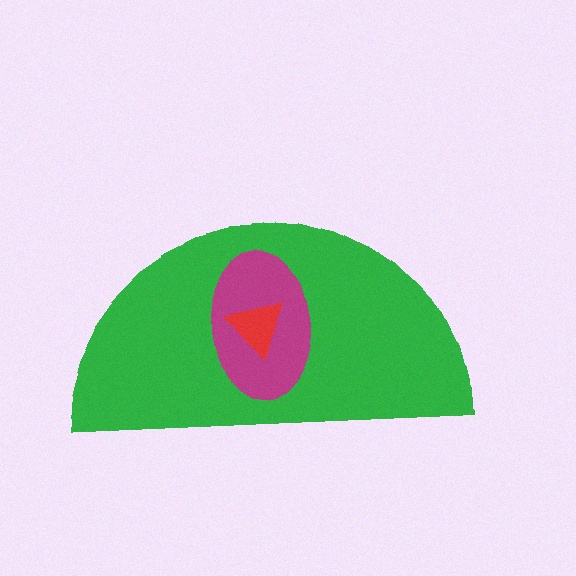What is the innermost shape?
The red triangle.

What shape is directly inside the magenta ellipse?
The red triangle.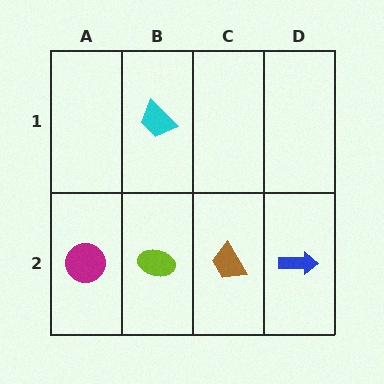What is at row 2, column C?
A brown trapezoid.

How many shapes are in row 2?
4 shapes.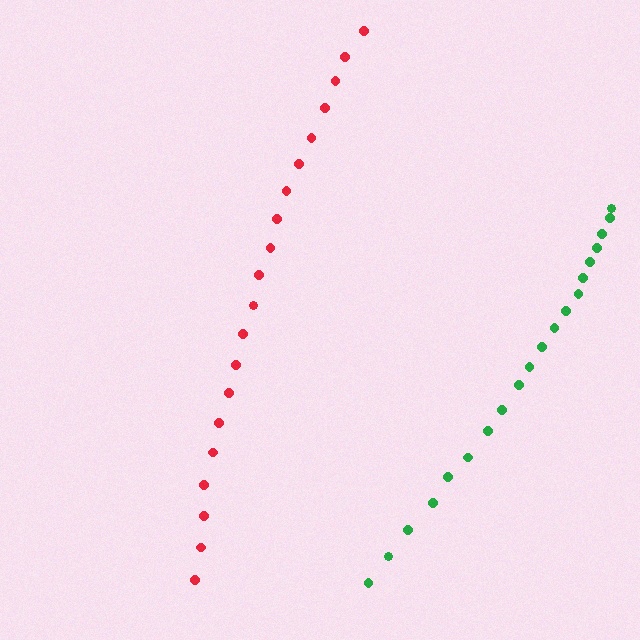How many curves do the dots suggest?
There are 2 distinct paths.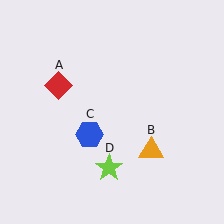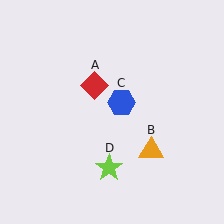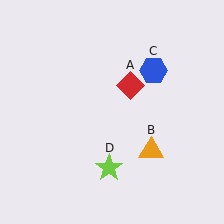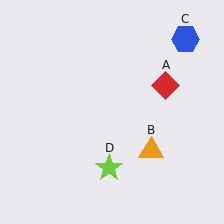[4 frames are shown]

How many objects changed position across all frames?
2 objects changed position: red diamond (object A), blue hexagon (object C).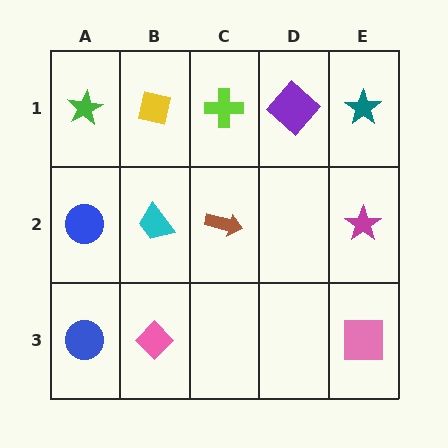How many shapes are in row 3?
3 shapes.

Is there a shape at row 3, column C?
No, that cell is empty.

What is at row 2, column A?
A blue circle.